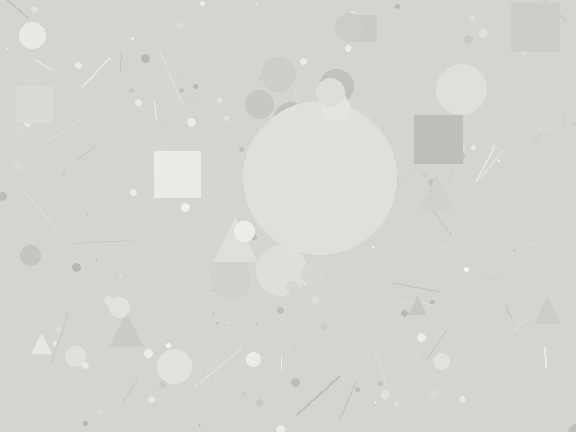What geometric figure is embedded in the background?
A circle is embedded in the background.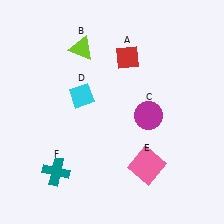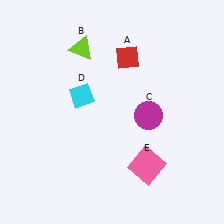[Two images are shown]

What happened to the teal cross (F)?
The teal cross (F) was removed in Image 2. It was in the bottom-left area of Image 1.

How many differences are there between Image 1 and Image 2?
There is 1 difference between the two images.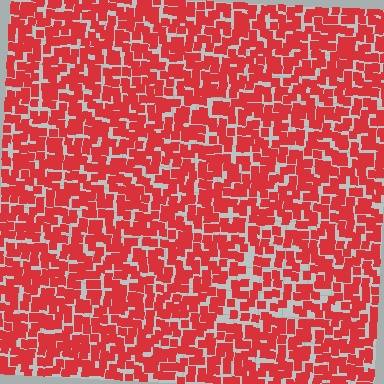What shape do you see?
I see a triangle.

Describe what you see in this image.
The image contains small red elements arranged at two different densities. A triangle-shaped region is visible where the elements are less densely packed than the surrounding area.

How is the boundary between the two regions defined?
The boundary is defined by a change in element density (approximately 1.4x ratio). All elements are the same color, size, and shape.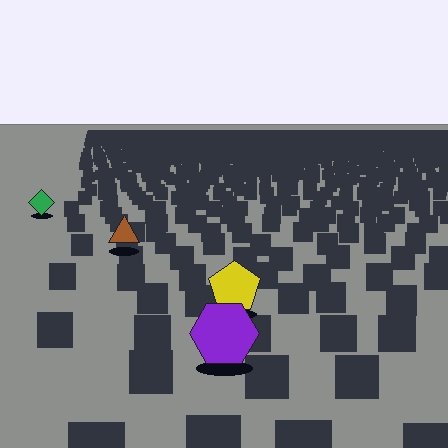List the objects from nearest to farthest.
From nearest to farthest: the purple hexagon, the yellow pentagon, the brown triangle, the green diamond.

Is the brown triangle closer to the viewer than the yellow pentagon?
No. The yellow pentagon is closer — you can tell from the texture gradient: the ground texture is coarser near it.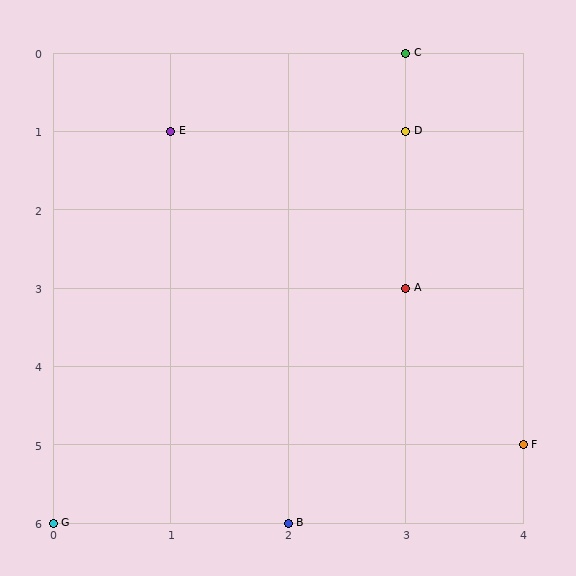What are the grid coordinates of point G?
Point G is at grid coordinates (0, 6).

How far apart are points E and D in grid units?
Points E and D are 2 columns apart.